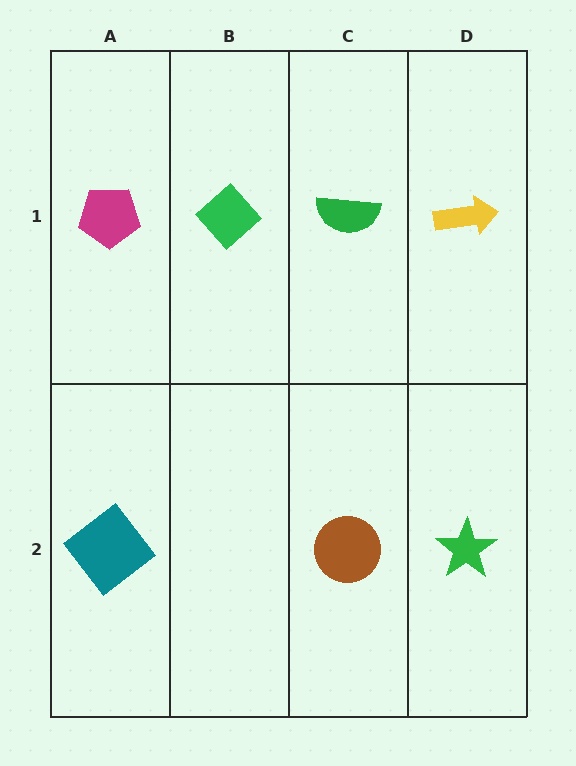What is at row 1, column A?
A magenta pentagon.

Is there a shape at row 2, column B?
No, that cell is empty.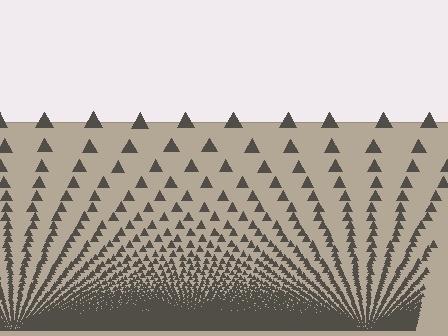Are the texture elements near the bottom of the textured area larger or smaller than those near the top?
Smaller. The gradient is inverted — elements near the bottom are smaller and denser.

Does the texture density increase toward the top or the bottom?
Density increases toward the bottom.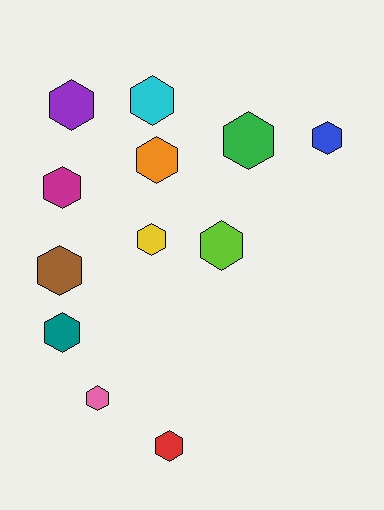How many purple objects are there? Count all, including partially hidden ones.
There is 1 purple object.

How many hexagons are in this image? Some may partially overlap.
There are 12 hexagons.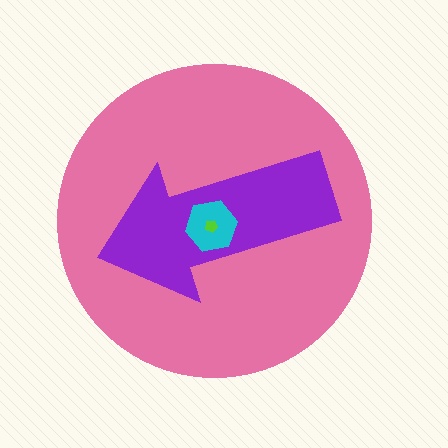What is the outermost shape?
The pink circle.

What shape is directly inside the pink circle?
The purple arrow.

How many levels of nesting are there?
4.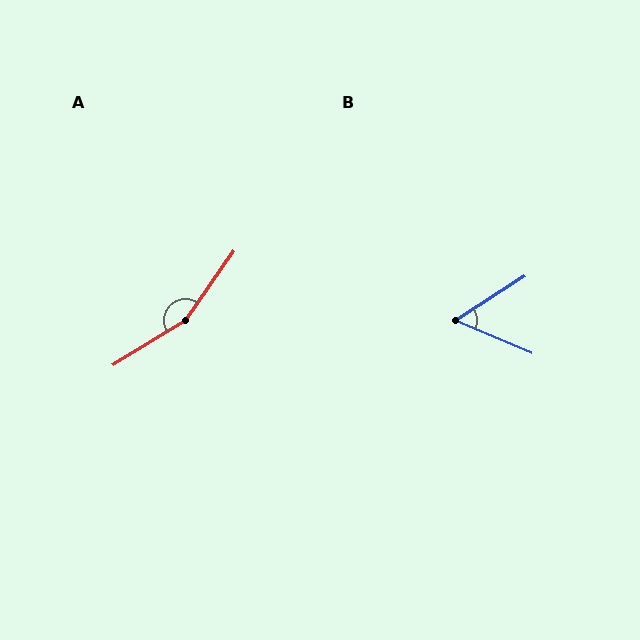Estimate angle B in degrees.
Approximately 55 degrees.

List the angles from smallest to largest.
B (55°), A (157°).